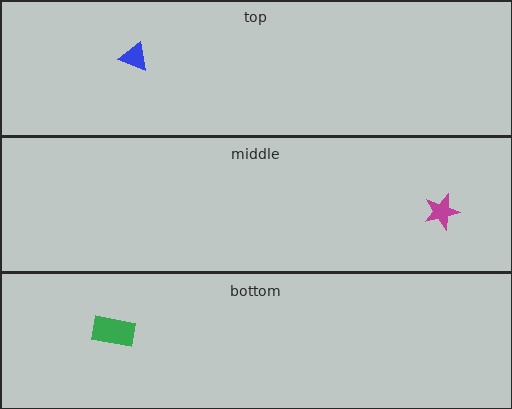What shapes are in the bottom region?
The green rectangle.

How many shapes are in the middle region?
1.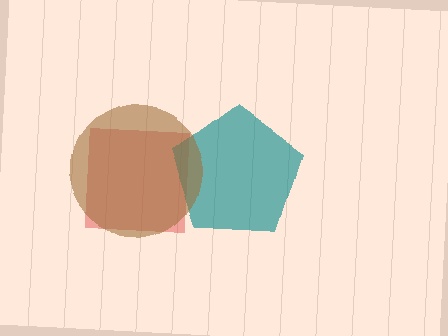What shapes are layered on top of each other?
The layered shapes are: a red square, a teal pentagon, a brown circle.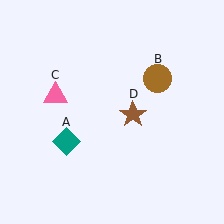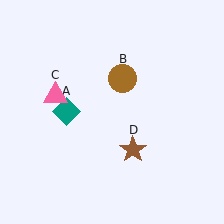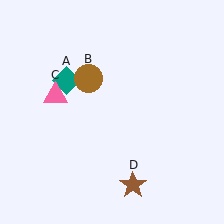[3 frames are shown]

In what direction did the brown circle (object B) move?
The brown circle (object B) moved left.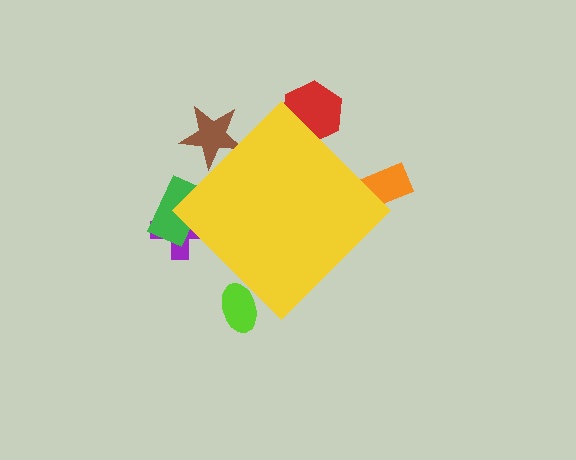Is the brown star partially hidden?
Yes, the brown star is partially hidden behind the yellow diamond.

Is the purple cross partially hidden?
Yes, the purple cross is partially hidden behind the yellow diamond.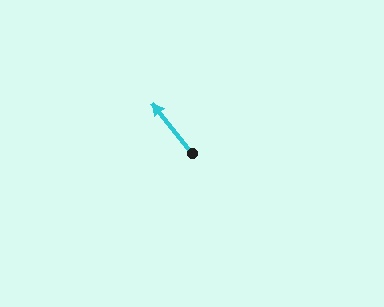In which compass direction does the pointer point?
Northwest.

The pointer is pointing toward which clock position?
Roughly 11 o'clock.